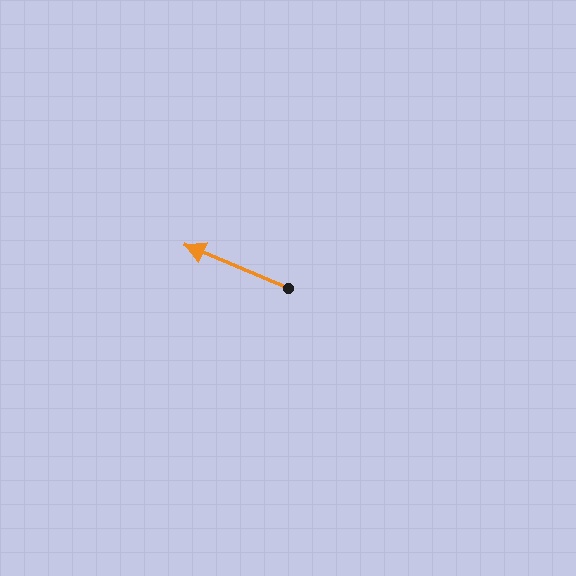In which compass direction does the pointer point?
Northwest.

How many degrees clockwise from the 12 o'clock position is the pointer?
Approximately 293 degrees.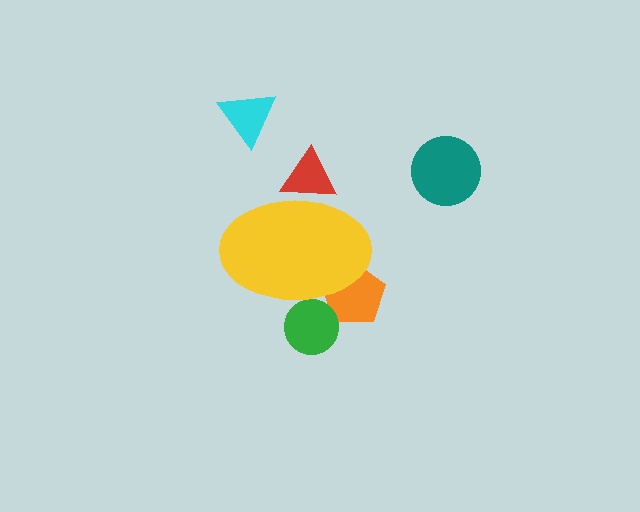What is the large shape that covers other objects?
A yellow ellipse.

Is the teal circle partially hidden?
No, the teal circle is fully visible.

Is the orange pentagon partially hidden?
Yes, the orange pentagon is partially hidden behind the yellow ellipse.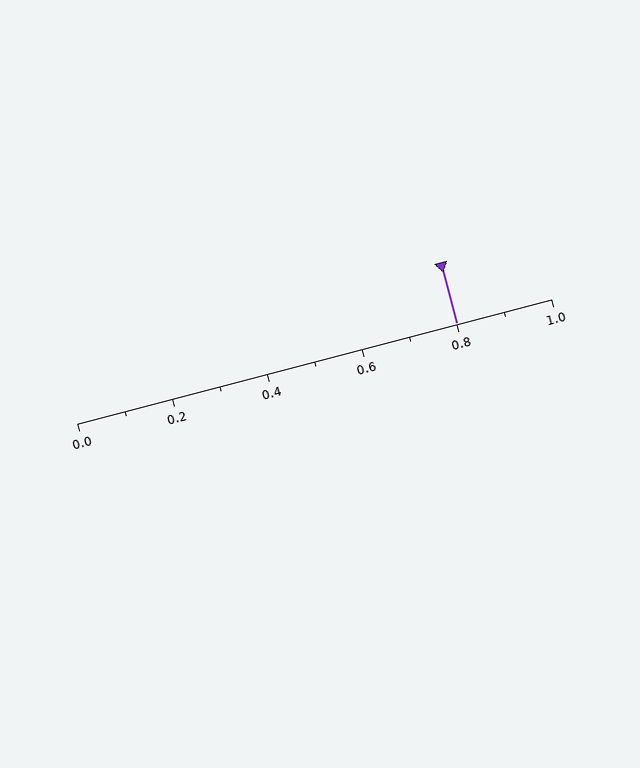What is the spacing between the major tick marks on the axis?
The major ticks are spaced 0.2 apart.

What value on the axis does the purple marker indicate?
The marker indicates approximately 0.8.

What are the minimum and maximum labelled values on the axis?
The axis runs from 0.0 to 1.0.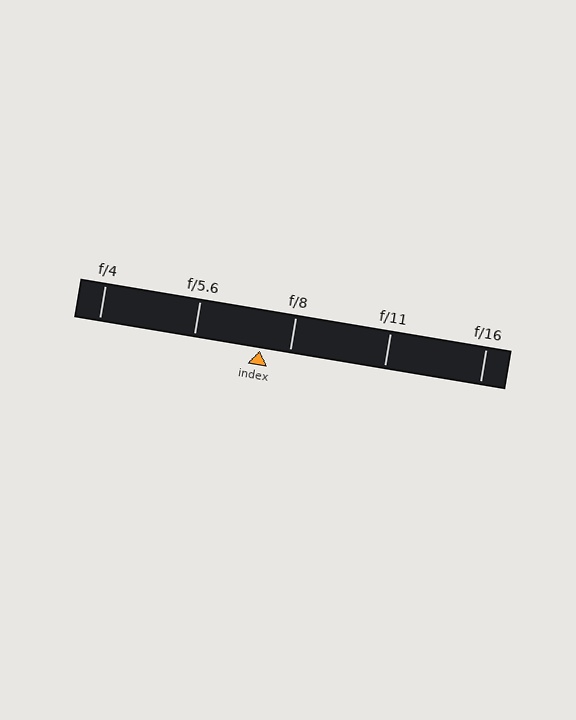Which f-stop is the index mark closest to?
The index mark is closest to f/8.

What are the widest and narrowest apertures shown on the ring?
The widest aperture shown is f/4 and the narrowest is f/16.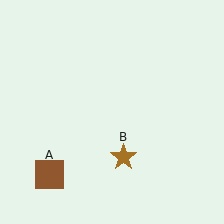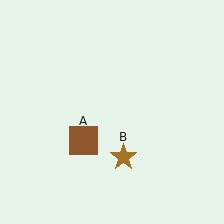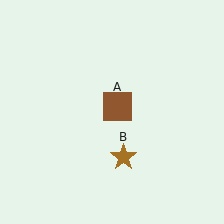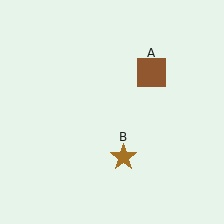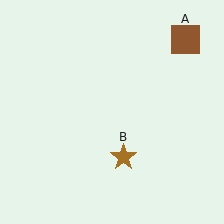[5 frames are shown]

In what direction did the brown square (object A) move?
The brown square (object A) moved up and to the right.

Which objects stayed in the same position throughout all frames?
Brown star (object B) remained stationary.